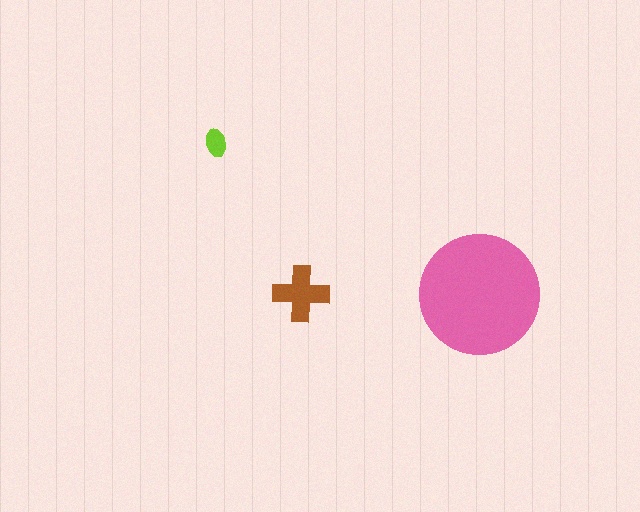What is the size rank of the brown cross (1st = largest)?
2nd.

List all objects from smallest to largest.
The lime ellipse, the brown cross, the pink circle.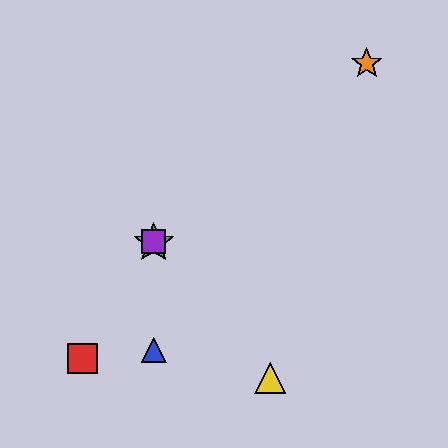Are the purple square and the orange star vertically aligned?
No, the purple square is at x≈154 and the orange star is at x≈367.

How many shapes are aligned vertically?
3 shapes (the blue triangle, the green star, the purple square) are aligned vertically.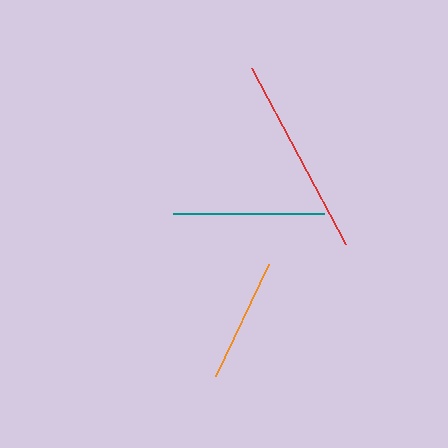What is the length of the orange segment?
The orange segment is approximately 124 pixels long.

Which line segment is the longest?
The red line is the longest at approximately 198 pixels.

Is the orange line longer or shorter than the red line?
The red line is longer than the orange line.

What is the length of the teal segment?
The teal segment is approximately 151 pixels long.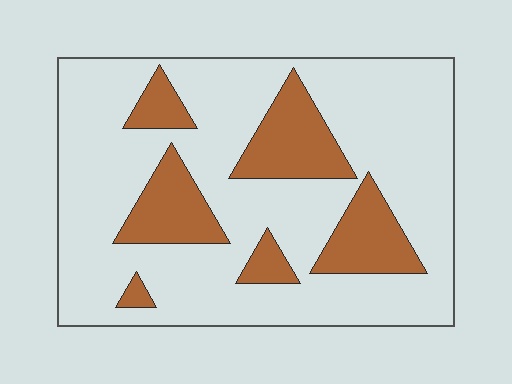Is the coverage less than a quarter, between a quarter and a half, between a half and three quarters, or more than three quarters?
Less than a quarter.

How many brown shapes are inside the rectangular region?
6.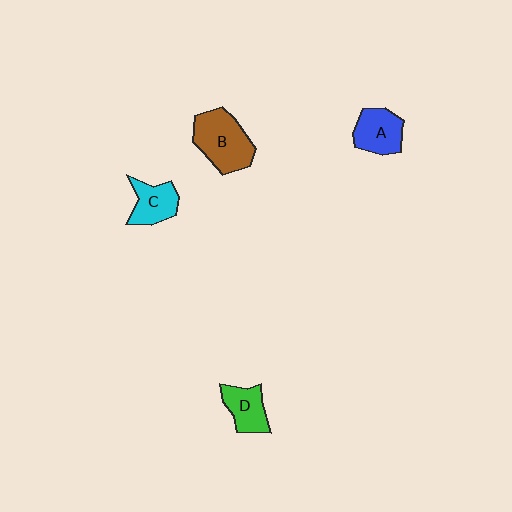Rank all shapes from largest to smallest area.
From largest to smallest: B (brown), A (blue), D (green), C (cyan).